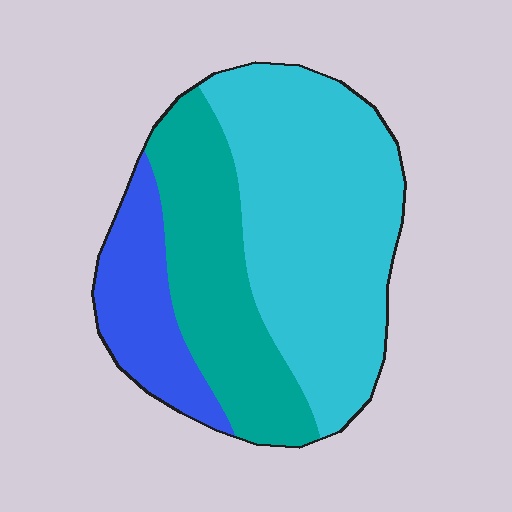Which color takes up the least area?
Blue, at roughly 20%.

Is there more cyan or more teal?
Cyan.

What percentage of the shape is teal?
Teal takes up about one third (1/3) of the shape.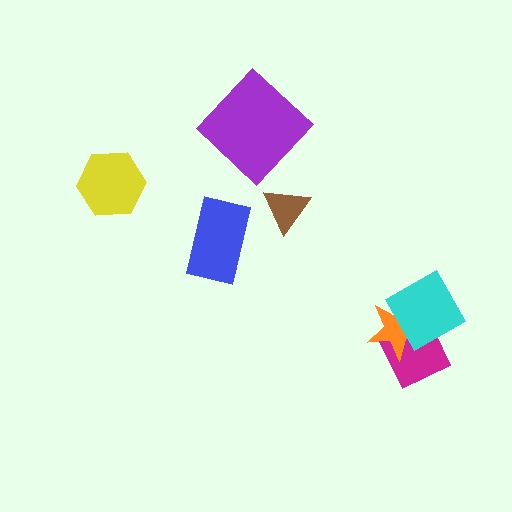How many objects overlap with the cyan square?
2 objects overlap with the cyan square.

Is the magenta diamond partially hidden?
Yes, it is partially covered by another shape.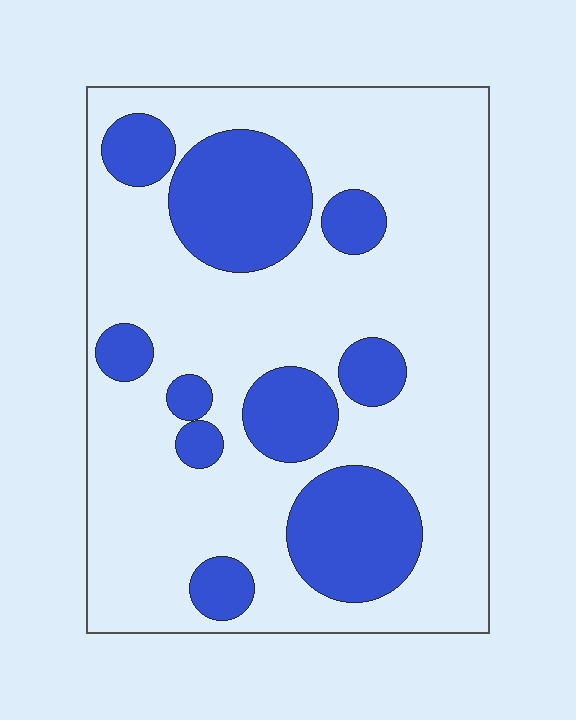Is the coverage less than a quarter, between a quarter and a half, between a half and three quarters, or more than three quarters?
Between a quarter and a half.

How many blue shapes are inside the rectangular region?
10.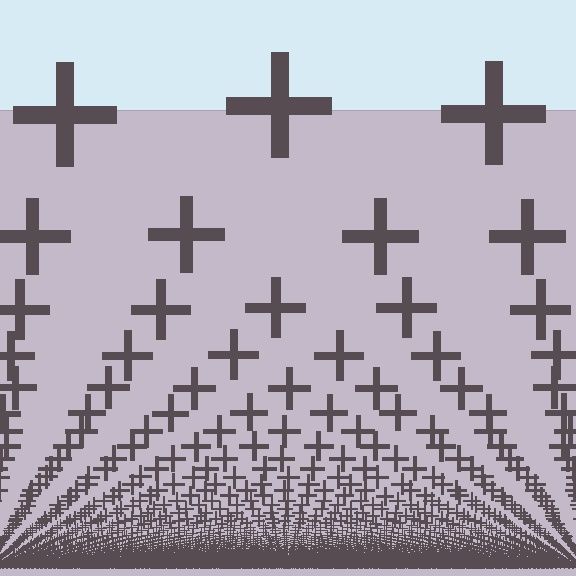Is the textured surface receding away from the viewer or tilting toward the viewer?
The surface appears to tilt toward the viewer. Texture elements get larger and sparser toward the top.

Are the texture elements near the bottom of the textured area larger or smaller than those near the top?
Smaller. The gradient is inverted — elements near the bottom are smaller and denser.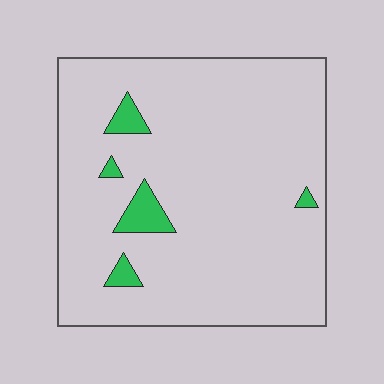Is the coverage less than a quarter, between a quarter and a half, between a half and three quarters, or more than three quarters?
Less than a quarter.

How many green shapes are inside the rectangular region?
5.